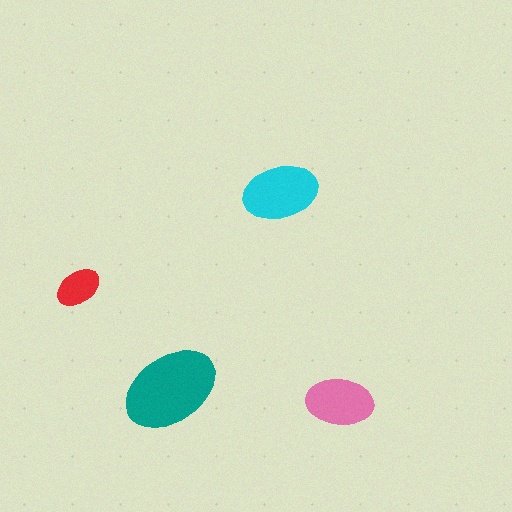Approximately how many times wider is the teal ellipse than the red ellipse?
About 2 times wider.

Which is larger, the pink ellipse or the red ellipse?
The pink one.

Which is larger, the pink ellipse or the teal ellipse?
The teal one.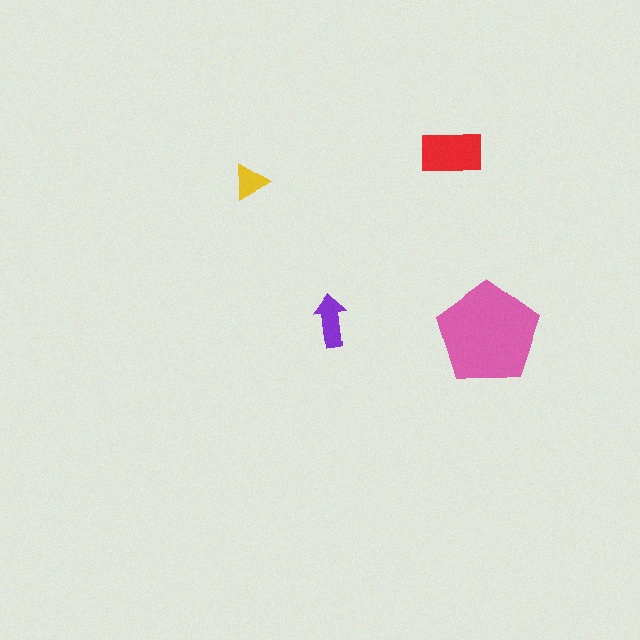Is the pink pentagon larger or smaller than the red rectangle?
Larger.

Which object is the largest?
The pink pentagon.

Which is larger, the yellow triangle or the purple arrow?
The purple arrow.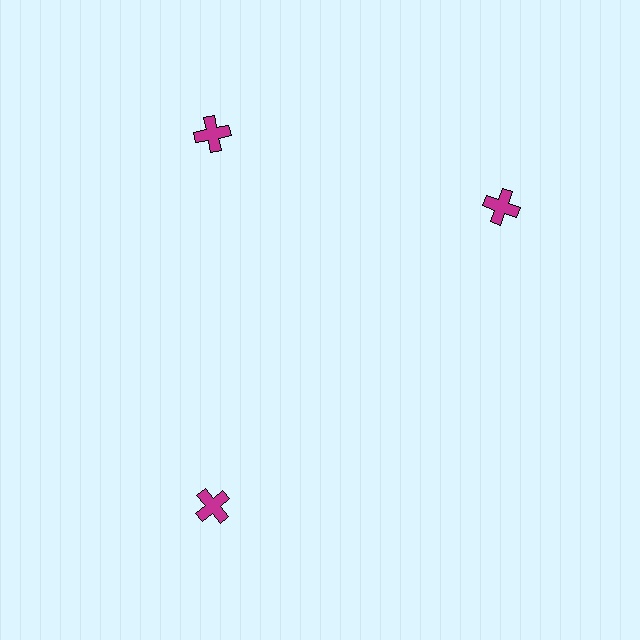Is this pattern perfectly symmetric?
No. The 3 magenta crosses are arranged in a ring, but one element near the 3 o'clock position is rotated out of alignment along the ring, breaking the 3-fold rotational symmetry.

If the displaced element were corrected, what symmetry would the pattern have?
It would have 3-fold rotational symmetry — the pattern would map onto itself every 120 degrees.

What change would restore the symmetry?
The symmetry would be restored by rotating it back into even spacing with its neighbors so that all 3 crosses sit at equal angles and equal distance from the center.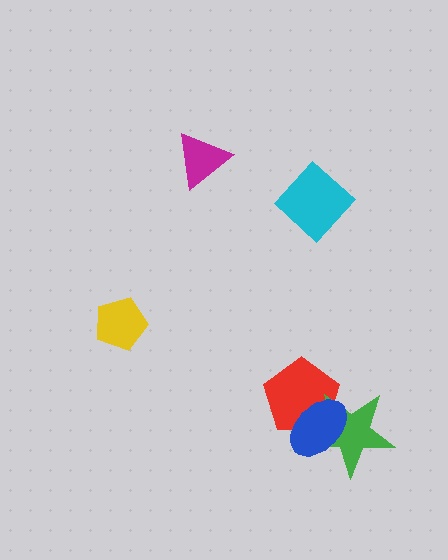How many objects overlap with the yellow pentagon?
0 objects overlap with the yellow pentagon.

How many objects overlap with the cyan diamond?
0 objects overlap with the cyan diamond.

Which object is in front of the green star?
The blue ellipse is in front of the green star.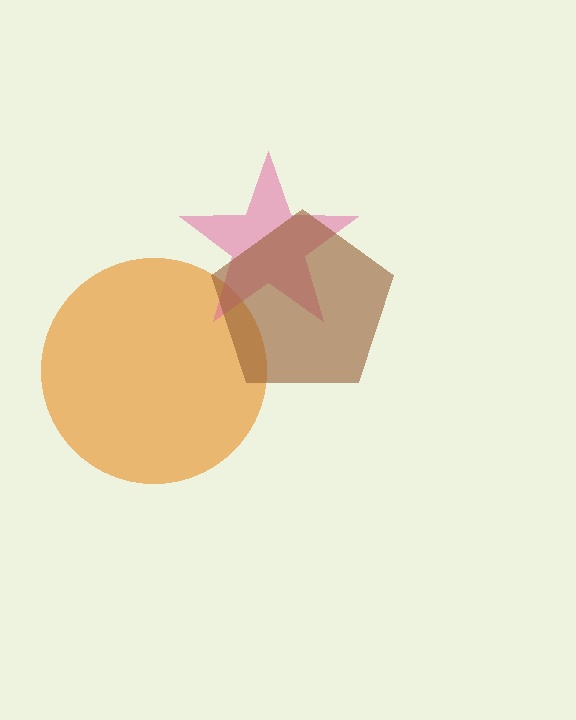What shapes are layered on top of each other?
The layered shapes are: an orange circle, a pink star, a brown pentagon.